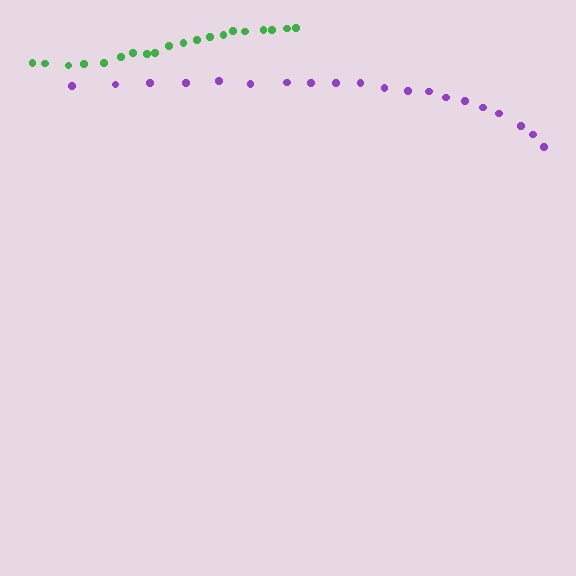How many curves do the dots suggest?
There are 2 distinct paths.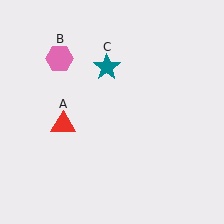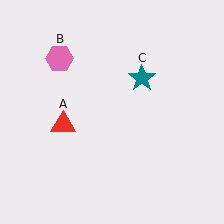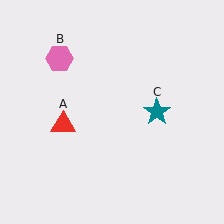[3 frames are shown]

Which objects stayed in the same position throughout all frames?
Red triangle (object A) and pink hexagon (object B) remained stationary.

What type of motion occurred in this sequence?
The teal star (object C) rotated clockwise around the center of the scene.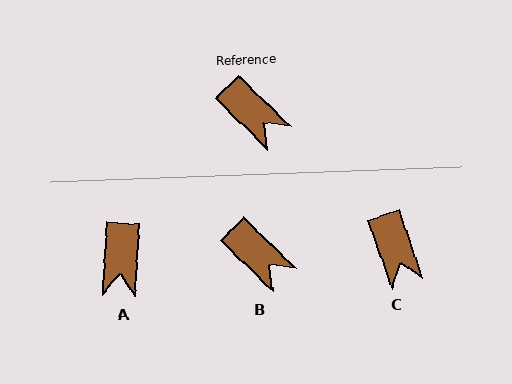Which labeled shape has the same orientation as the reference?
B.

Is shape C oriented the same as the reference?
No, it is off by about 27 degrees.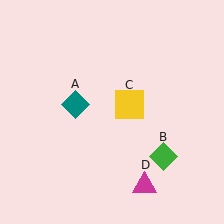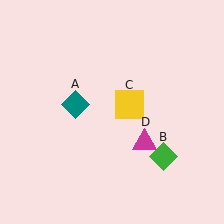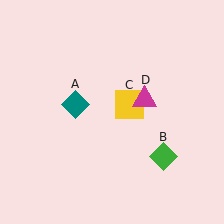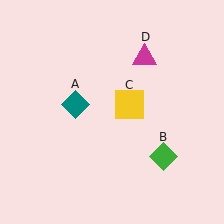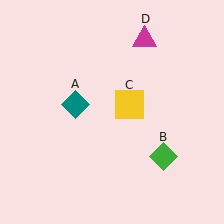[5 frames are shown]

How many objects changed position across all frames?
1 object changed position: magenta triangle (object D).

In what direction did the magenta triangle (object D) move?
The magenta triangle (object D) moved up.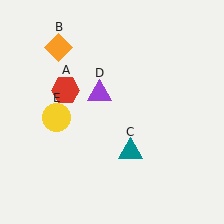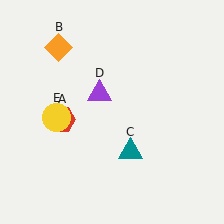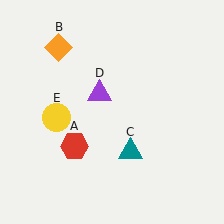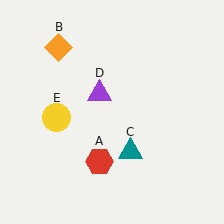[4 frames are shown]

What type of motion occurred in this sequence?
The red hexagon (object A) rotated counterclockwise around the center of the scene.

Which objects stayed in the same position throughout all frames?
Orange diamond (object B) and teal triangle (object C) and purple triangle (object D) and yellow circle (object E) remained stationary.